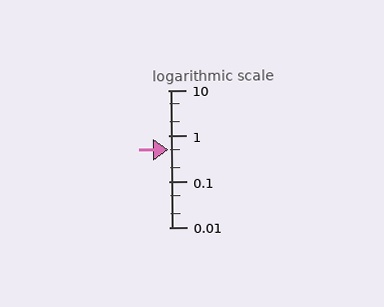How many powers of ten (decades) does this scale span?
The scale spans 3 decades, from 0.01 to 10.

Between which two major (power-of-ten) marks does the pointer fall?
The pointer is between 0.1 and 1.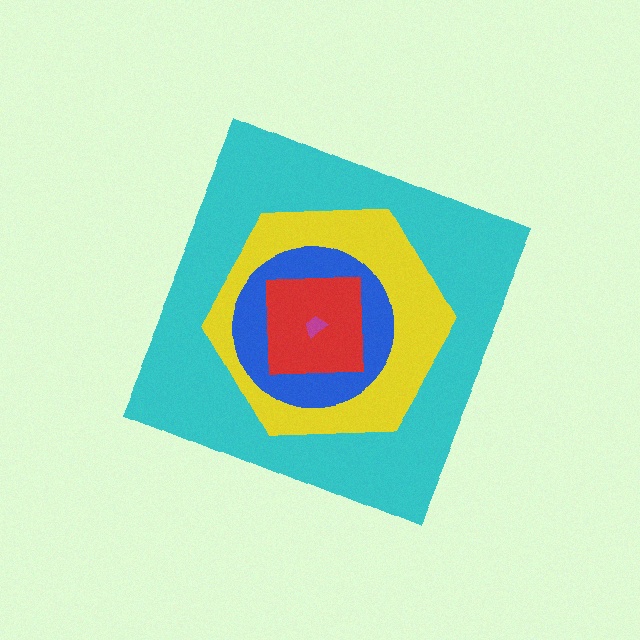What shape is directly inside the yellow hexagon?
The blue circle.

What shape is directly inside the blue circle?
The red square.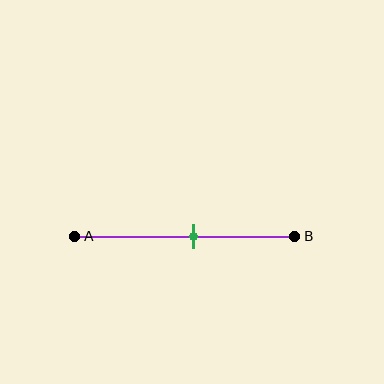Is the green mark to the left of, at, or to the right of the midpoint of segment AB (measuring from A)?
The green mark is to the right of the midpoint of segment AB.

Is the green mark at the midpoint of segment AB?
No, the mark is at about 55% from A, not at the 50% midpoint.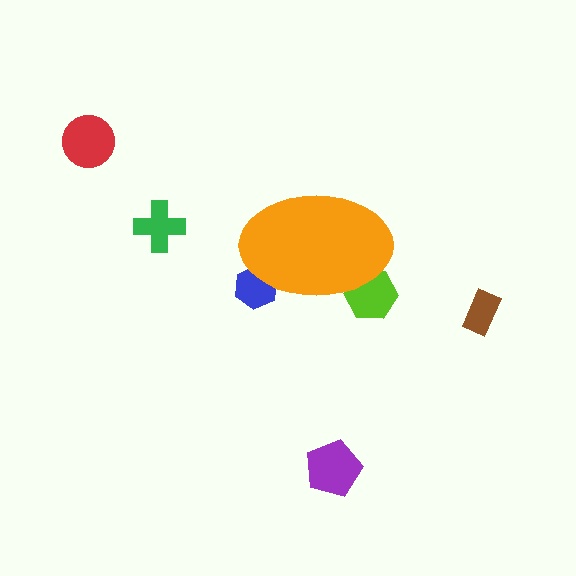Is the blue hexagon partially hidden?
Yes, the blue hexagon is partially hidden behind the orange ellipse.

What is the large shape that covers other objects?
An orange ellipse.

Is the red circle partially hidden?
No, the red circle is fully visible.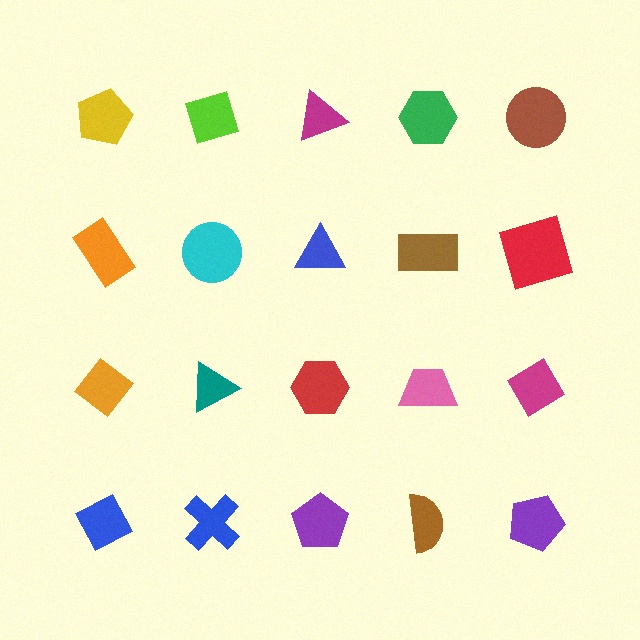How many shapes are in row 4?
5 shapes.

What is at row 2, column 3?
A blue triangle.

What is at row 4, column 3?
A purple pentagon.